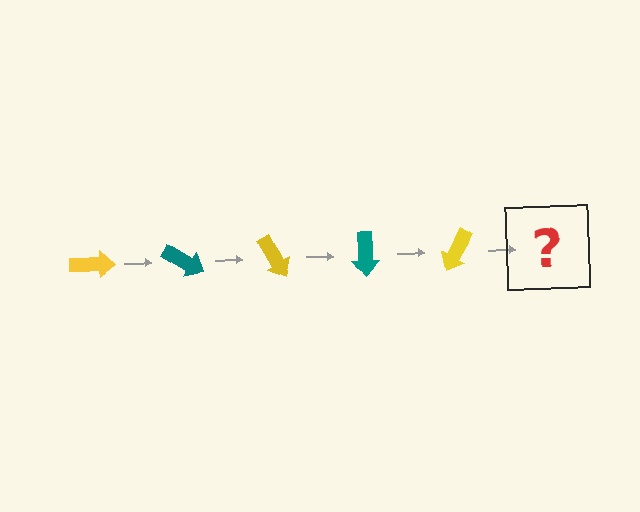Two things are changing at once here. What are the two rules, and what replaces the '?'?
The two rules are that it rotates 30 degrees each step and the color cycles through yellow and teal. The '?' should be a teal arrow, rotated 150 degrees from the start.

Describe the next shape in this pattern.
It should be a teal arrow, rotated 150 degrees from the start.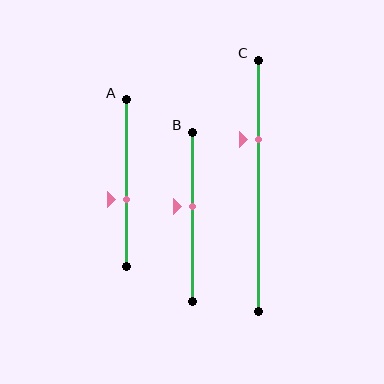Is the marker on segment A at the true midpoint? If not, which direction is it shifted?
No, the marker on segment A is shifted downward by about 10% of the segment length.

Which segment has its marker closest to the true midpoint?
Segment B has its marker closest to the true midpoint.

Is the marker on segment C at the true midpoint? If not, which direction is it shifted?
No, the marker on segment C is shifted upward by about 19% of the segment length.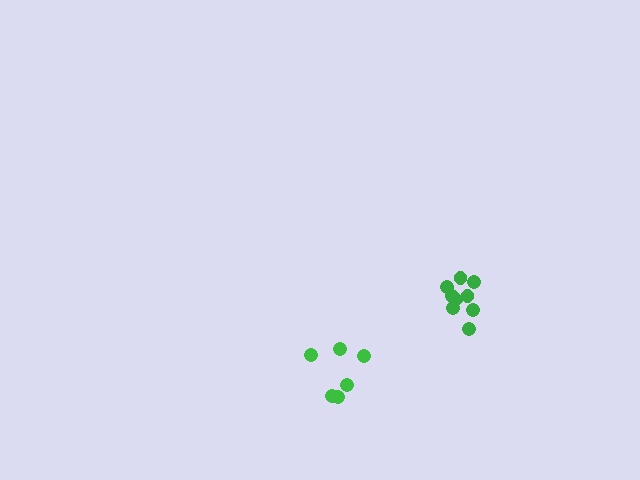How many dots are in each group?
Group 1: 9 dots, Group 2: 6 dots (15 total).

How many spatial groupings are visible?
There are 2 spatial groupings.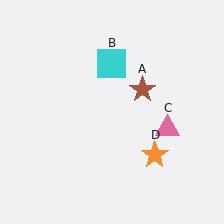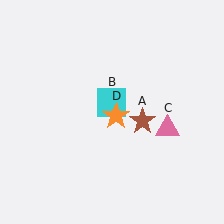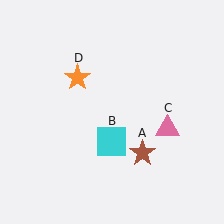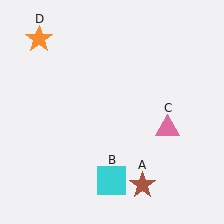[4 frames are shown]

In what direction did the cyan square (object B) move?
The cyan square (object B) moved down.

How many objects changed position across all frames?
3 objects changed position: brown star (object A), cyan square (object B), orange star (object D).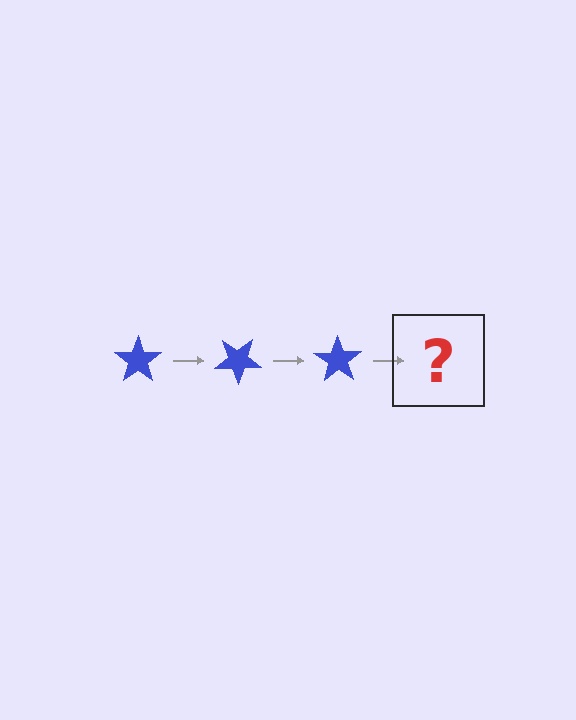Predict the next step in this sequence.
The next step is a blue star rotated 105 degrees.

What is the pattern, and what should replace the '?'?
The pattern is that the star rotates 35 degrees each step. The '?' should be a blue star rotated 105 degrees.